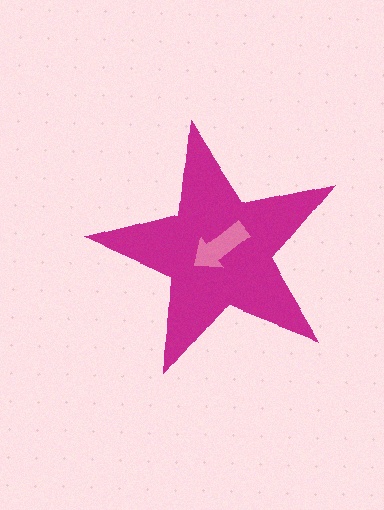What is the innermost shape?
The pink arrow.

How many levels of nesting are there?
2.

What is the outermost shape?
The magenta star.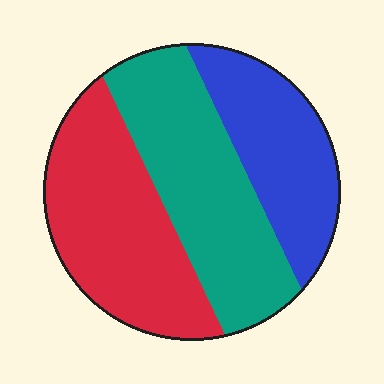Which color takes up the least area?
Blue, at roughly 25%.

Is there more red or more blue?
Red.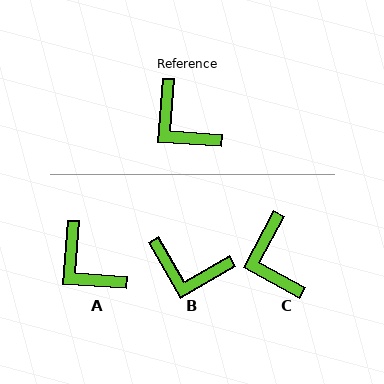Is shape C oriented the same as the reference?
No, it is off by about 24 degrees.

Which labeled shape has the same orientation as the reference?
A.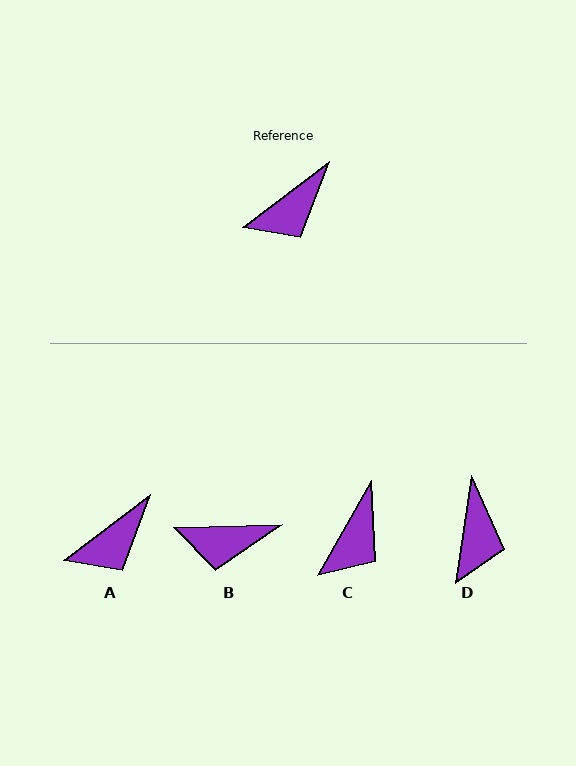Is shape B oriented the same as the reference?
No, it is off by about 36 degrees.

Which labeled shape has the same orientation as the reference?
A.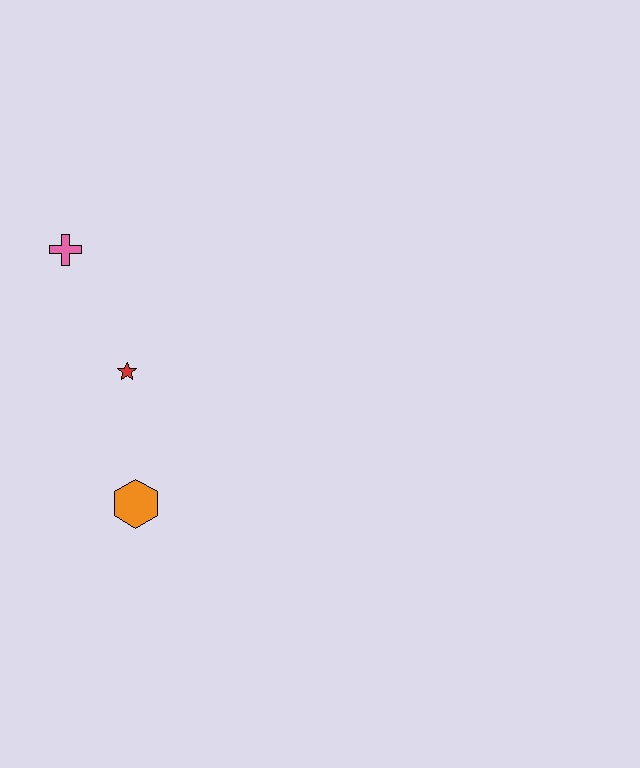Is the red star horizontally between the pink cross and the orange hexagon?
Yes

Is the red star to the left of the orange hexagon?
Yes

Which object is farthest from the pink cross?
The orange hexagon is farthest from the pink cross.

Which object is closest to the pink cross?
The red star is closest to the pink cross.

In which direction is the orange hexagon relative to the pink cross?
The orange hexagon is below the pink cross.